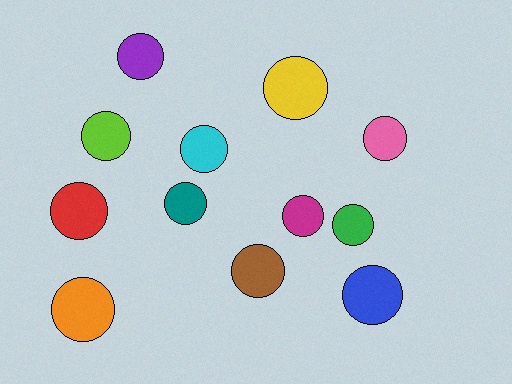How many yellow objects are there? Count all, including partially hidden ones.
There is 1 yellow object.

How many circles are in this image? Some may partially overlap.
There are 12 circles.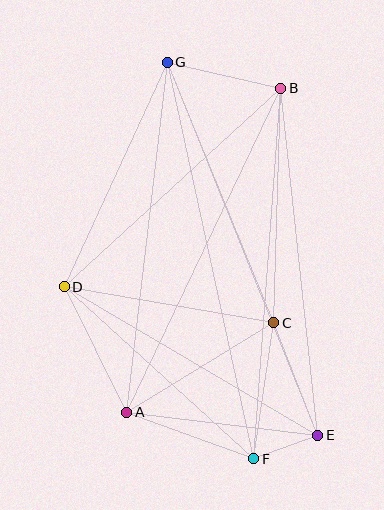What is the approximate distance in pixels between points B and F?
The distance between B and F is approximately 372 pixels.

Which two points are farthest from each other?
Points F and G are farthest from each other.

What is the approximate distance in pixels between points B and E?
The distance between B and E is approximately 349 pixels.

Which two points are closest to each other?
Points E and F are closest to each other.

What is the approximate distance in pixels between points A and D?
The distance between A and D is approximately 140 pixels.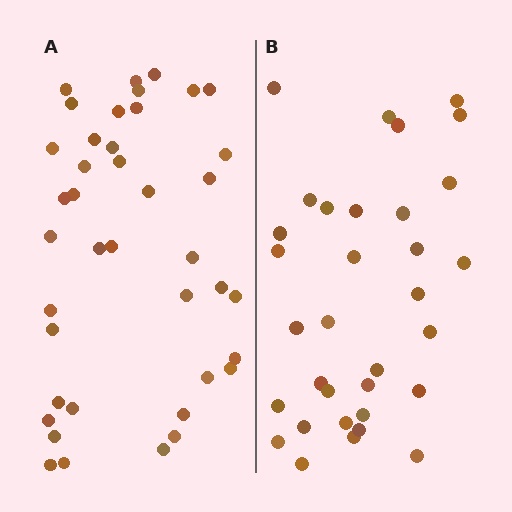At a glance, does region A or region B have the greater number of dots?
Region A (the left region) has more dots.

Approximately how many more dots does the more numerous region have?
Region A has roughly 8 or so more dots than region B.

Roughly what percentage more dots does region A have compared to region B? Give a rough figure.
About 20% more.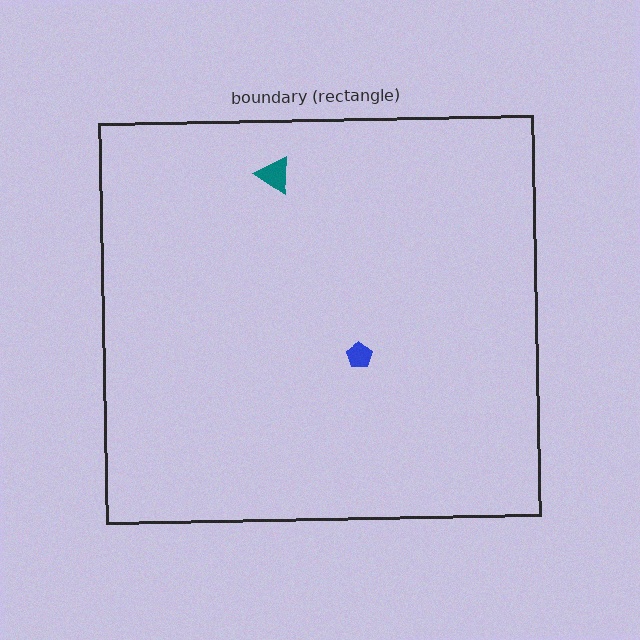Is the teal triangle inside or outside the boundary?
Inside.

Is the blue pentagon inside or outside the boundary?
Inside.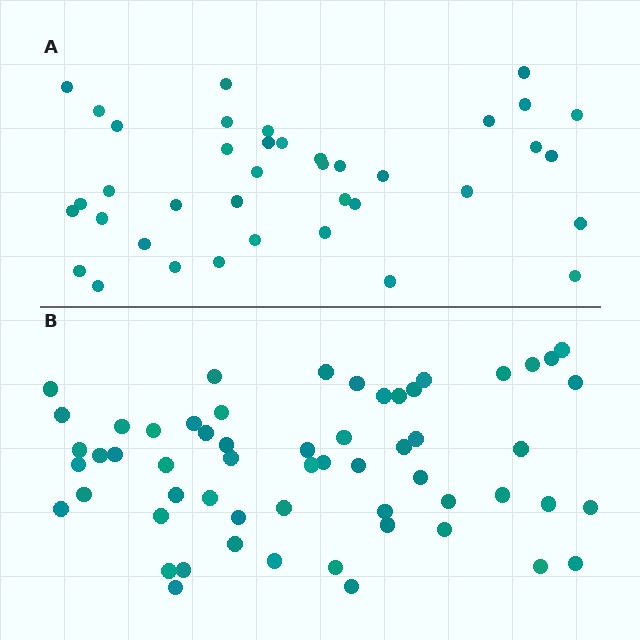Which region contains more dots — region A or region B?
Region B (the bottom region) has more dots.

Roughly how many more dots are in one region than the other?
Region B has approximately 20 more dots than region A.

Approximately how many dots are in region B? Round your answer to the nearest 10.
About 60 dots. (The exact count is 58, which rounds to 60.)